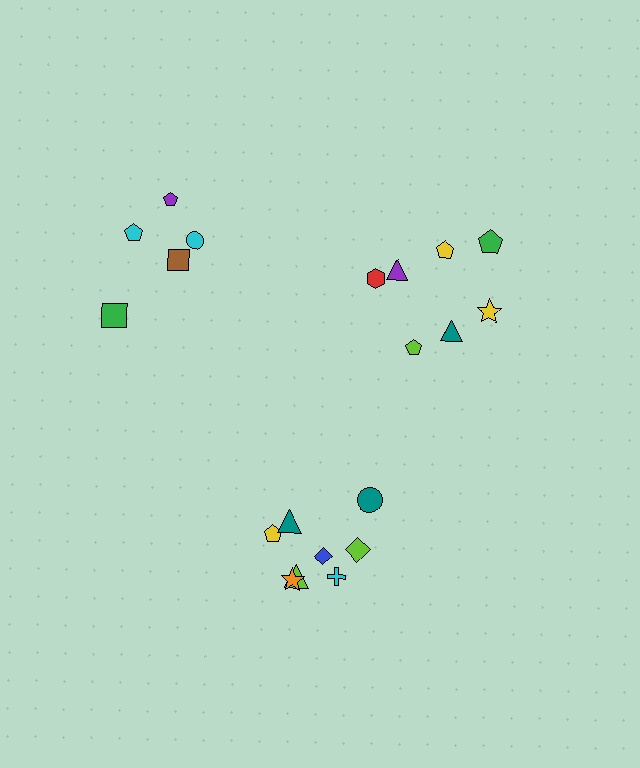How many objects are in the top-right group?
There are 7 objects.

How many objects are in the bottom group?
There are 8 objects.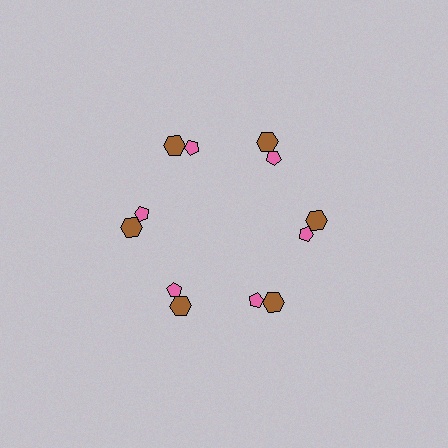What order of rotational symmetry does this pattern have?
This pattern has 6-fold rotational symmetry.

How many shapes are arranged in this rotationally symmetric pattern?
There are 12 shapes, arranged in 6 groups of 2.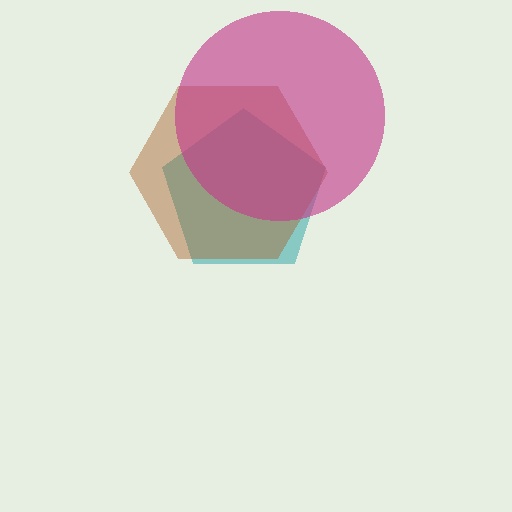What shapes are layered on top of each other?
The layered shapes are: a teal pentagon, a brown hexagon, a magenta circle.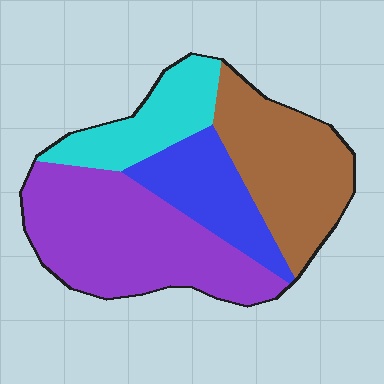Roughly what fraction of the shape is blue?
Blue covers about 15% of the shape.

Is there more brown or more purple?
Purple.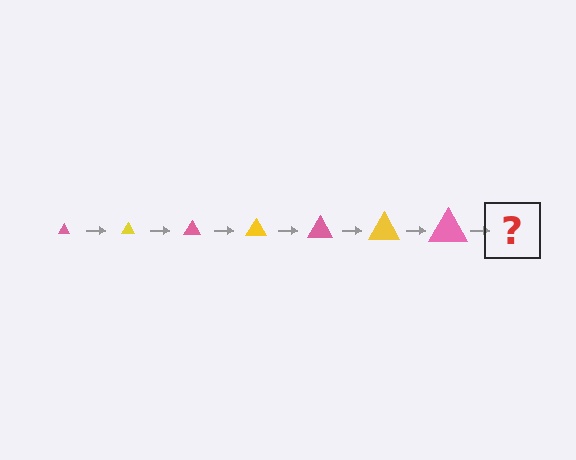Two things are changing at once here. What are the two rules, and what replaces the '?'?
The two rules are that the triangle grows larger each step and the color cycles through pink and yellow. The '?' should be a yellow triangle, larger than the previous one.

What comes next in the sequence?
The next element should be a yellow triangle, larger than the previous one.